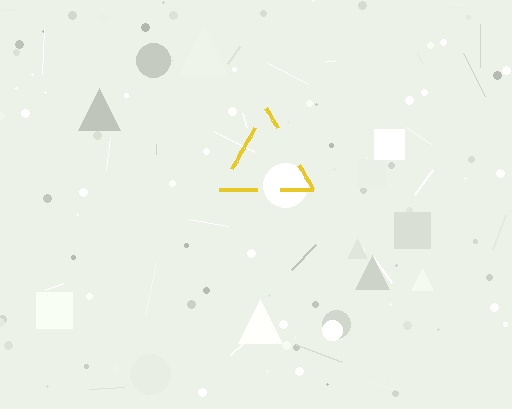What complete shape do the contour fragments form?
The contour fragments form a triangle.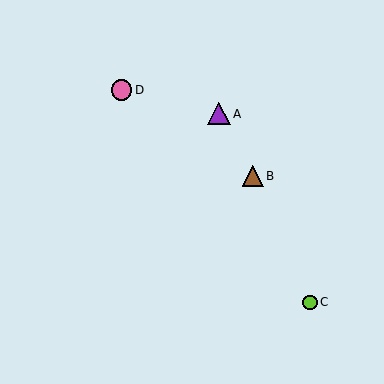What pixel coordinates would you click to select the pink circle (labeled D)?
Click at (121, 90) to select the pink circle D.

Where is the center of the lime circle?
The center of the lime circle is at (310, 302).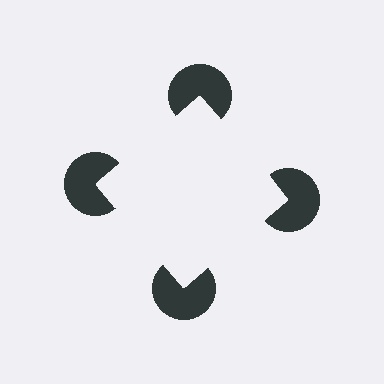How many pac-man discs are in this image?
There are 4 — one at each vertex of the illusory square.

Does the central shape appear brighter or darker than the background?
It typically appears slightly brighter than the background, even though no actual brightness change is drawn.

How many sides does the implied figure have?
4 sides.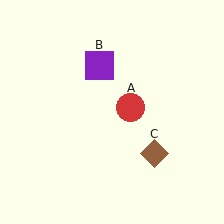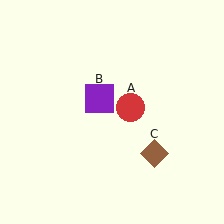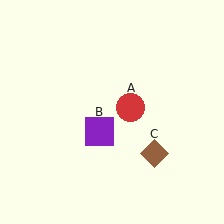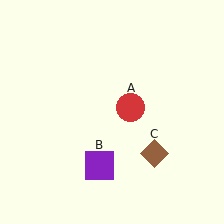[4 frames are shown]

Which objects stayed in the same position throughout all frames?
Red circle (object A) and brown diamond (object C) remained stationary.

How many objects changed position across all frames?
1 object changed position: purple square (object B).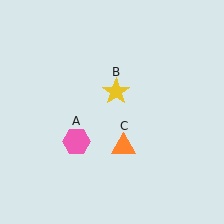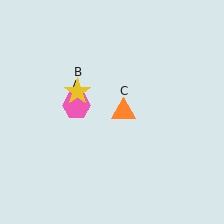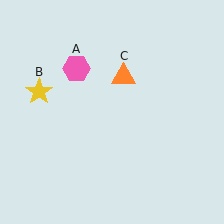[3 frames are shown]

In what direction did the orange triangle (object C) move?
The orange triangle (object C) moved up.